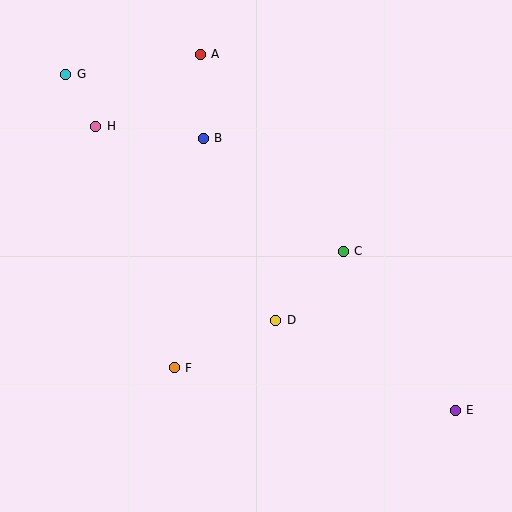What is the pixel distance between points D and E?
The distance between D and E is 201 pixels.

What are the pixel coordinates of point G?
Point G is at (66, 74).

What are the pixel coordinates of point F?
Point F is at (174, 368).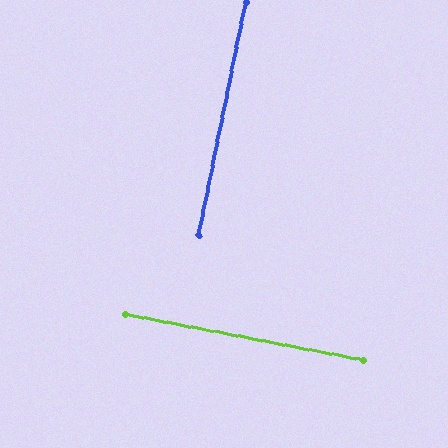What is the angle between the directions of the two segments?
Approximately 89 degrees.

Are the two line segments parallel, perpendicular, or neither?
Perpendicular — they meet at approximately 89°.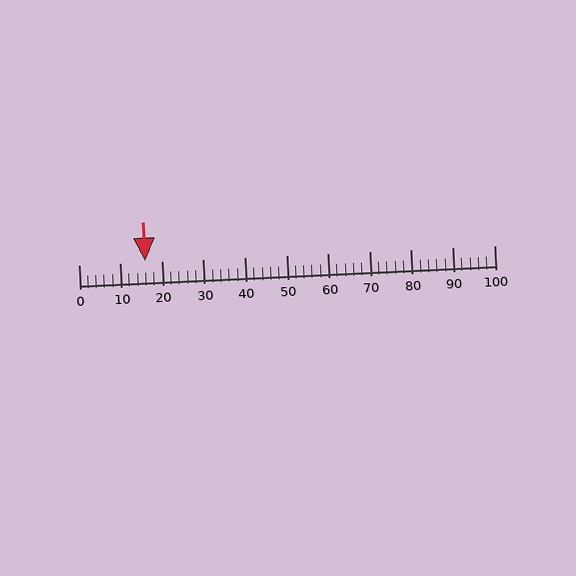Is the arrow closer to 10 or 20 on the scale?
The arrow is closer to 20.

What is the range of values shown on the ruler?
The ruler shows values from 0 to 100.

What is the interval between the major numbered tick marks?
The major tick marks are spaced 10 units apart.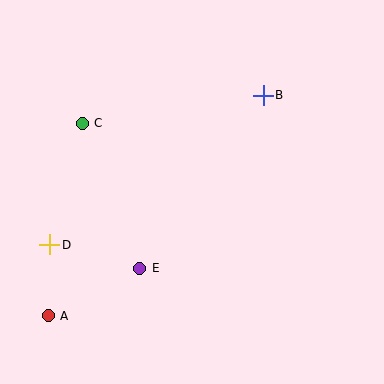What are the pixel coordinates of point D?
Point D is at (50, 245).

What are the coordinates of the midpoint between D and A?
The midpoint between D and A is at (49, 280).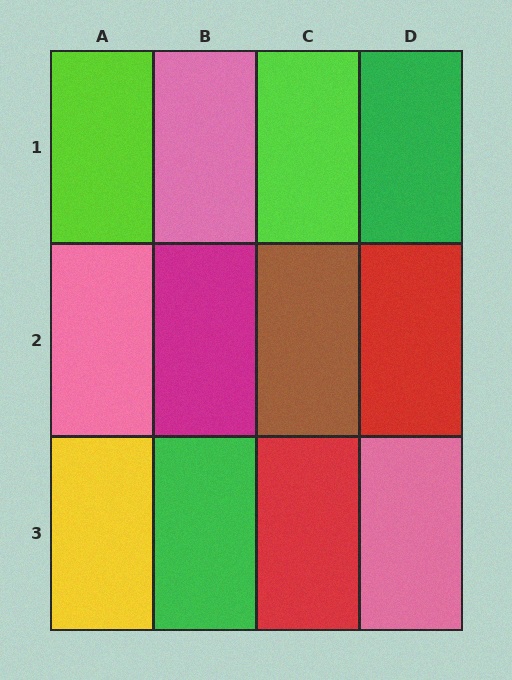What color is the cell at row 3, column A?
Yellow.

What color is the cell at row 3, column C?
Red.